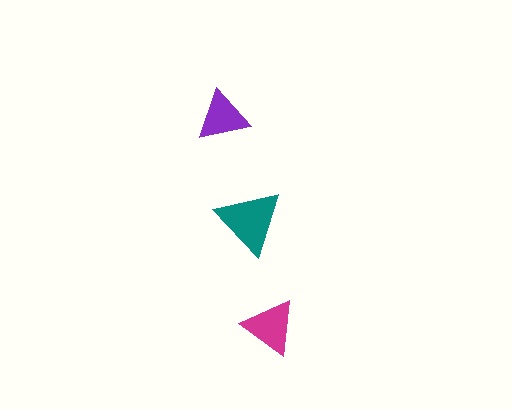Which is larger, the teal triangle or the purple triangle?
The teal one.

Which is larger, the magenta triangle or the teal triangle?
The teal one.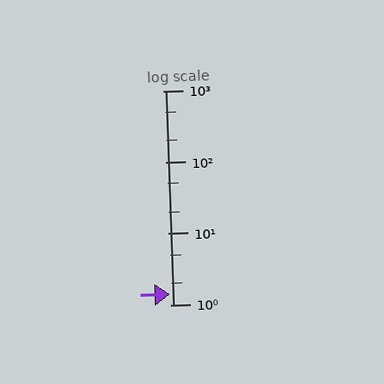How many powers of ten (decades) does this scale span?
The scale spans 3 decades, from 1 to 1000.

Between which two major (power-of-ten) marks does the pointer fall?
The pointer is between 1 and 10.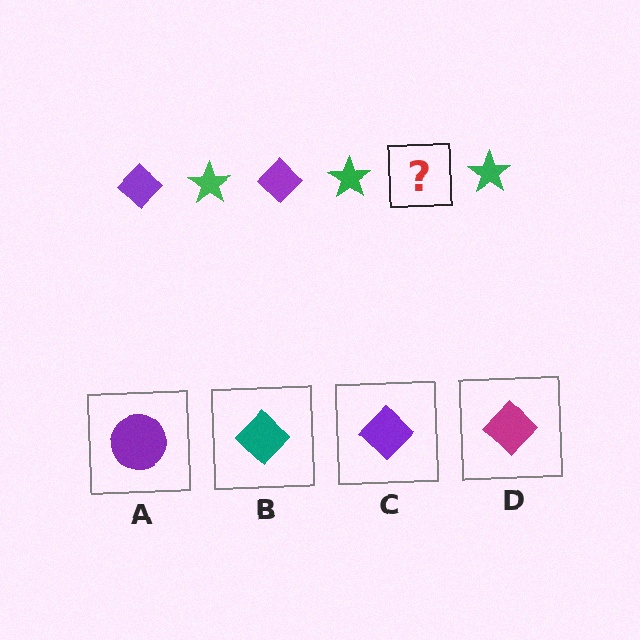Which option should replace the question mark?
Option C.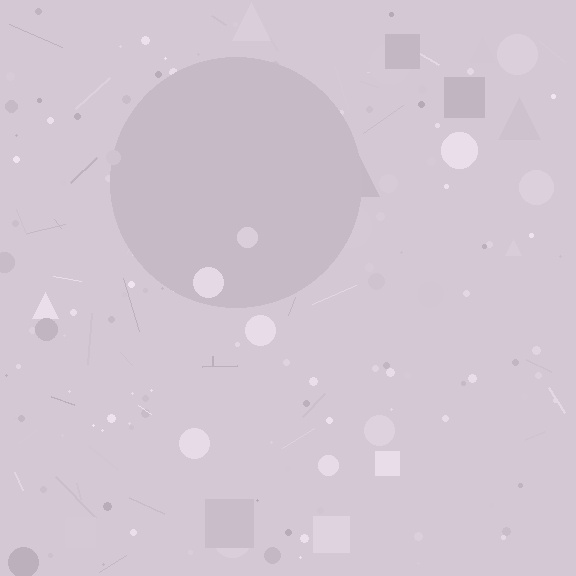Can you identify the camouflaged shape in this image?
The camouflaged shape is a circle.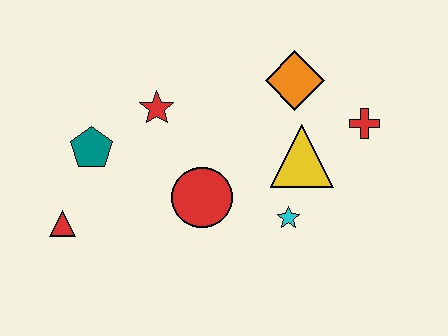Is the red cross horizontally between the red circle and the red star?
No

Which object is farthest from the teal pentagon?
The red cross is farthest from the teal pentagon.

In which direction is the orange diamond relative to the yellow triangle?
The orange diamond is above the yellow triangle.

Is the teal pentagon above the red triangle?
Yes